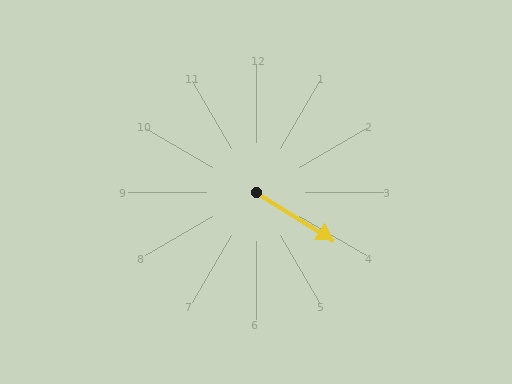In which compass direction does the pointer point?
Southeast.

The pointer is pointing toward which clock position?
Roughly 4 o'clock.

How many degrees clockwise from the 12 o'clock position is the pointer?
Approximately 122 degrees.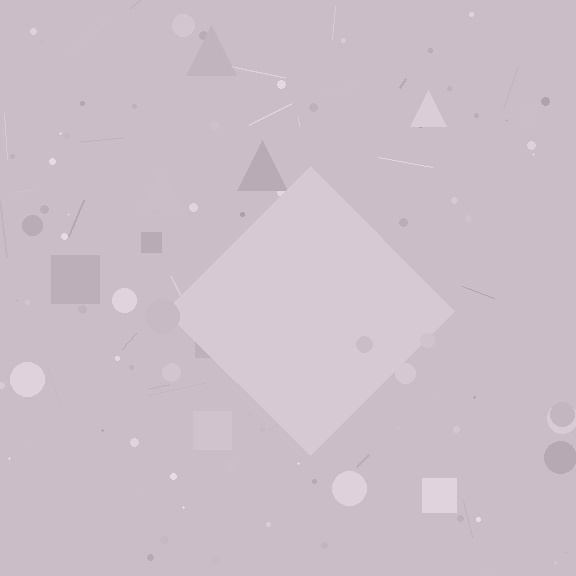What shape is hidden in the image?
A diamond is hidden in the image.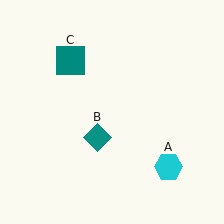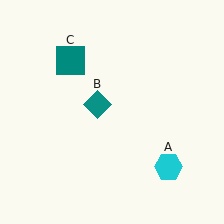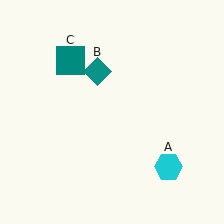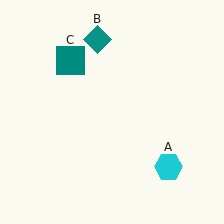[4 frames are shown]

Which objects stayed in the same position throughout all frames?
Cyan hexagon (object A) and teal square (object C) remained stationary.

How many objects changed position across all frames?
1 object changed position: teal diamond (object B).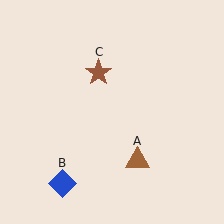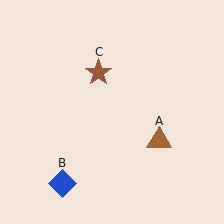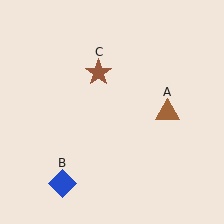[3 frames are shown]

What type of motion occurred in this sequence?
The brown triangle (object A) rotated counterclockwise around the center of the scene.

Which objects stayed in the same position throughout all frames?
Blue diamond (object B) and brown star (object C) remained stationary.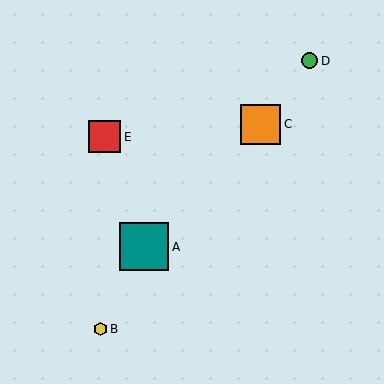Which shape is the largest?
The teal square (labeled A) is the largest.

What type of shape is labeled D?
Shape D is a green circle.